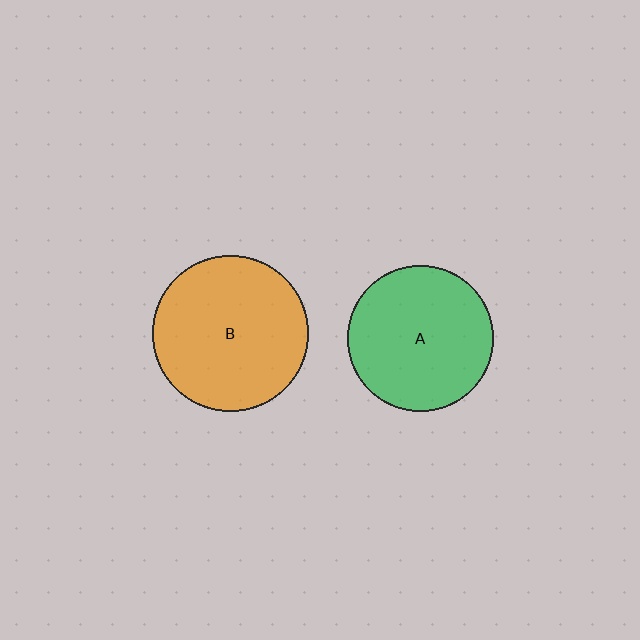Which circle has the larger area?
Circle B (orange).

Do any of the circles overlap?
No, none of the circles overlap.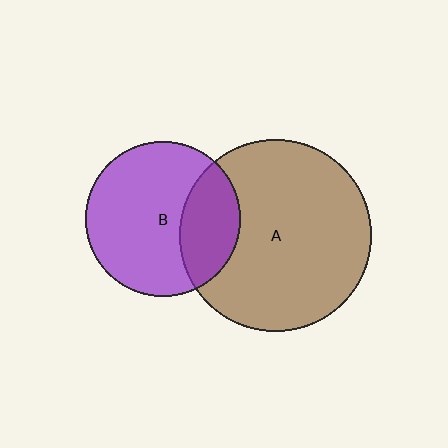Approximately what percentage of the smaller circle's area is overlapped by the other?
Approximately 30%.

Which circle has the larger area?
Circle A (brown).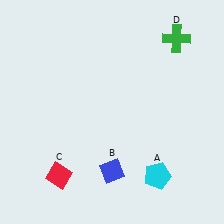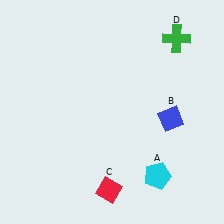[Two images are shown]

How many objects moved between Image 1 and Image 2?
2 objects moved between the two images.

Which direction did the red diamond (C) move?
The red diamond (C) moved right.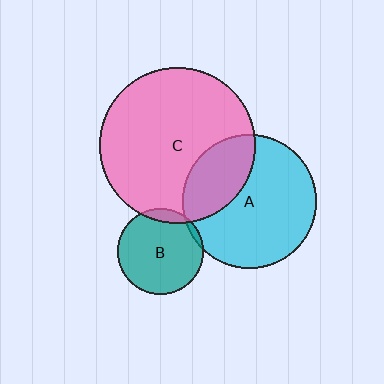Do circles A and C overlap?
Yes.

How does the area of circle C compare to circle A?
Approximately 1.3 times.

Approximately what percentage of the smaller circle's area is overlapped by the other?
Approximately 30%.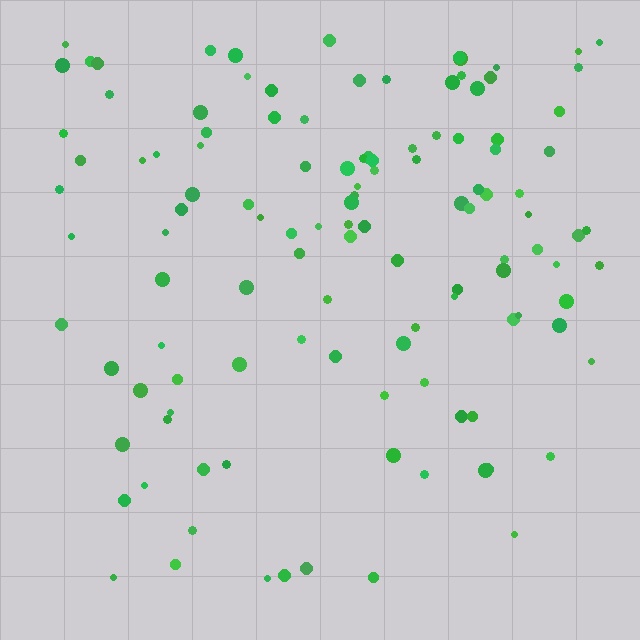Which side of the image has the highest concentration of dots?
The top.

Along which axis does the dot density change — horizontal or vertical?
Vertical.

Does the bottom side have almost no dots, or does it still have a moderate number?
Still a moderate number, just noticeably fewer than the top.